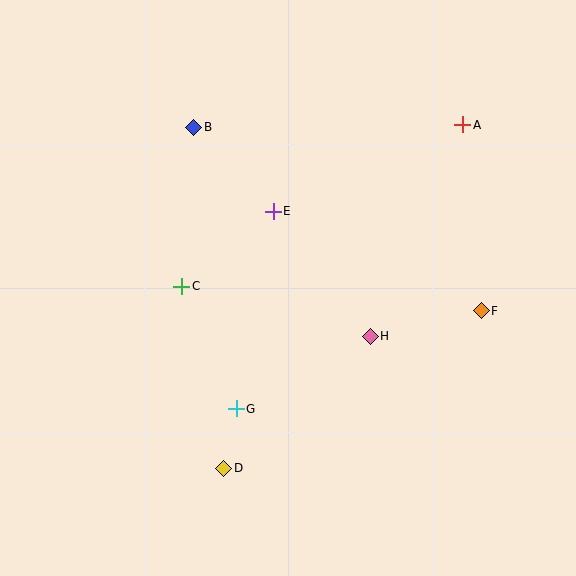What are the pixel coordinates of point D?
Point D is at (224, 468).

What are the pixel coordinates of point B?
Point B is at (194, 127).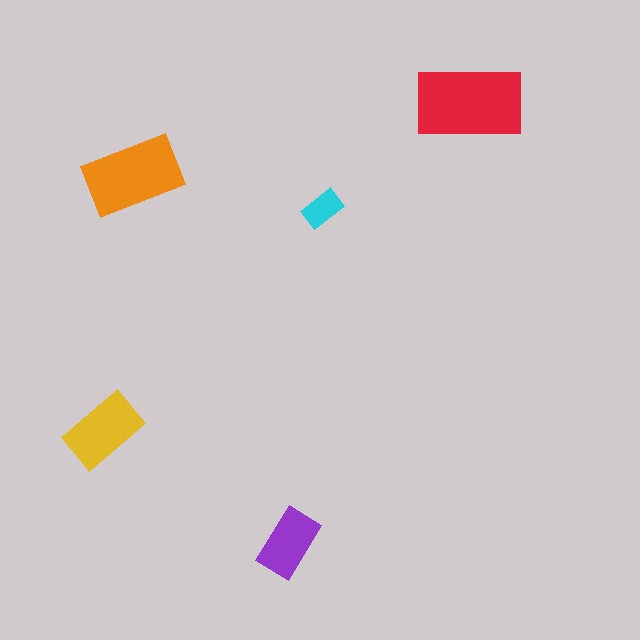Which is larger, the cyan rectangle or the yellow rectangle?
The yellow one.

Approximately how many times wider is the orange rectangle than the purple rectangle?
About 1.5 times wider.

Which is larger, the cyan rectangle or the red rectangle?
The red one.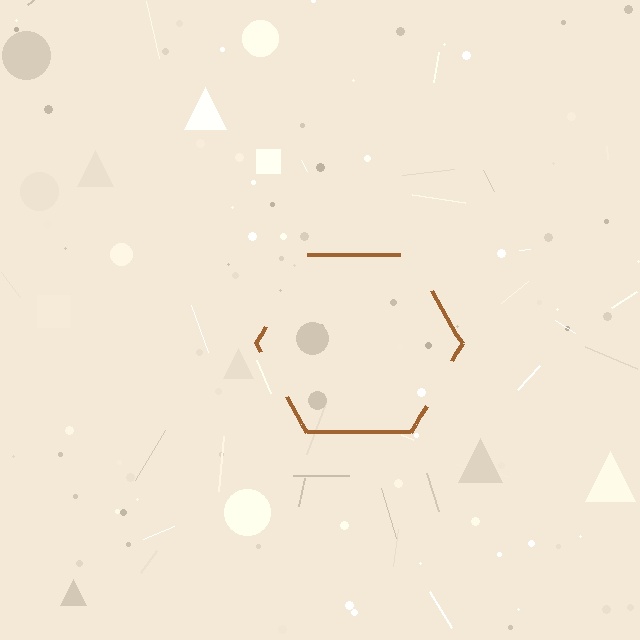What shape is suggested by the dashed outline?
The dashed outline suggests a hexagon.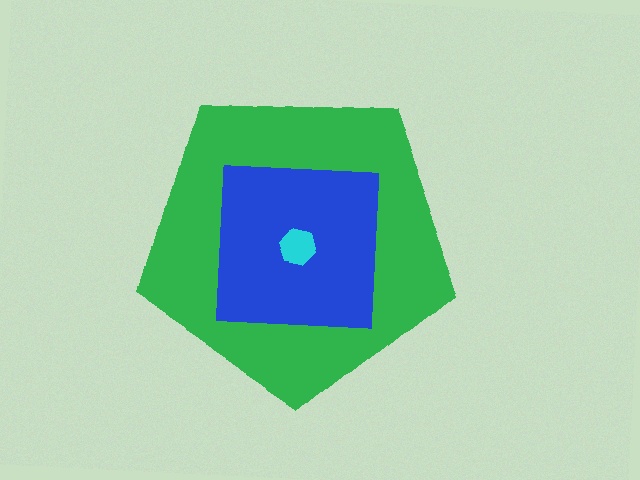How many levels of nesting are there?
3.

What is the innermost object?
The cyan hexagon.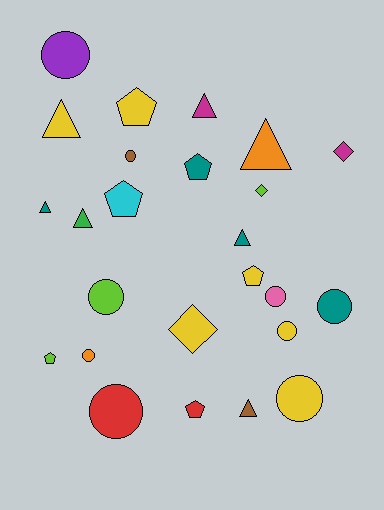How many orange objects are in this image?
There are 2 orange objects.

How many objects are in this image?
There are 25 objects.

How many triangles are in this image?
There are 7 triangles.